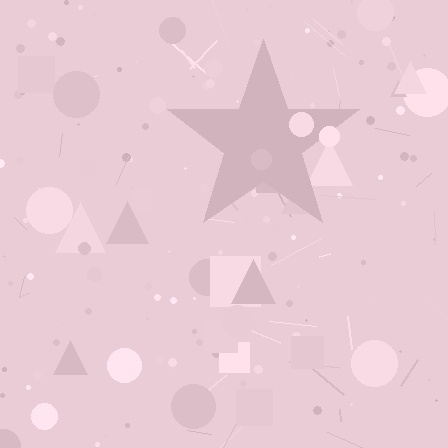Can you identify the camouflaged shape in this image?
The camouflaged shape is a star.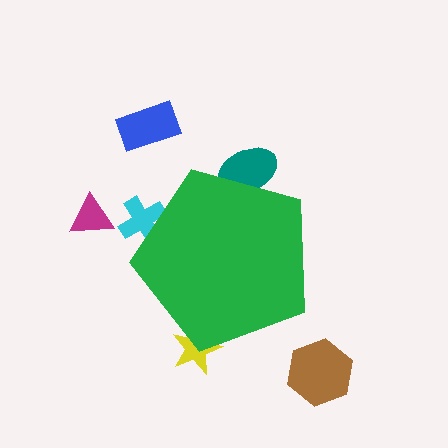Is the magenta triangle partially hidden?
No, the magenta triangle is fully visible.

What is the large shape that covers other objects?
A green pentagon.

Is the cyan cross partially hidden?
Yes, the cyan cross is partially hidden behind the green pentagon.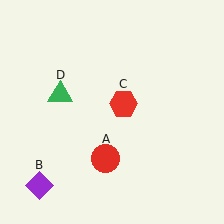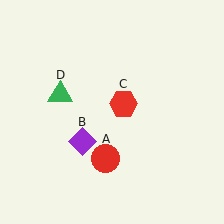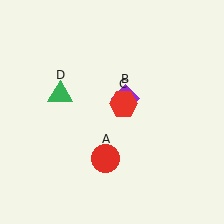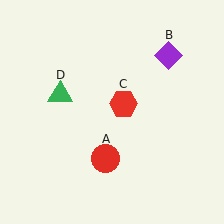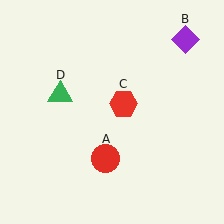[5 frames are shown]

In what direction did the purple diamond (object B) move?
The purple diamond (object B) moved up and to the right.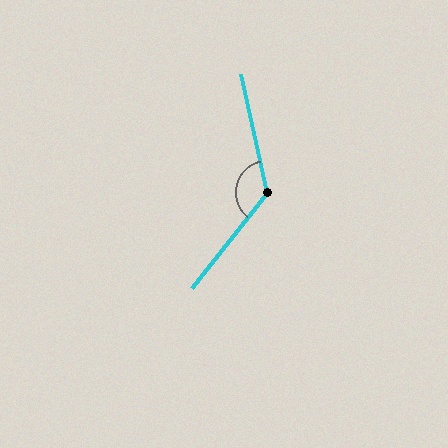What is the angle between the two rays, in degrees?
Approximately 129 degrees.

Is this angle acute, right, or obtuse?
It is obtuse.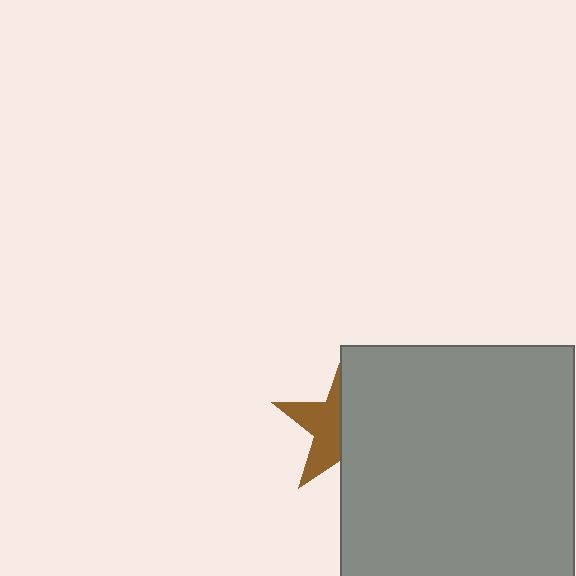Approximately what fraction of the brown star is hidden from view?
Roughly 57% of the brown star is hidden behind the gray square.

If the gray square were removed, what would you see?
You would see the complete brown star.